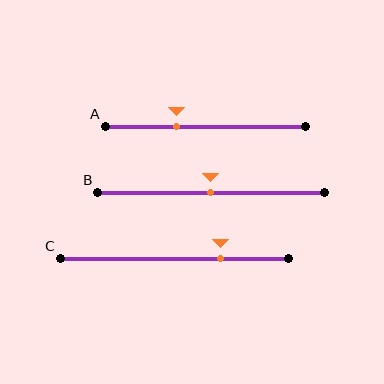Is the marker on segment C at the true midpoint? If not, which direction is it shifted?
No, the marker on segment C is shifted to the right by about 20% of the segment length.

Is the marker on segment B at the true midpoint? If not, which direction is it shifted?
Yes, the marker on segment B is at the true midpoint.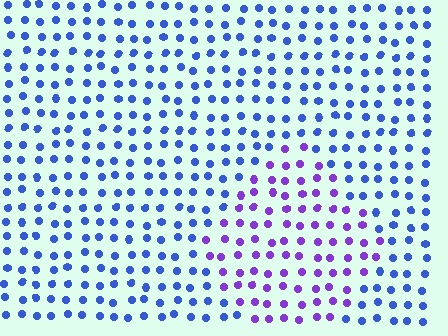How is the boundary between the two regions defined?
The boundary is defined purely by a slight shift in hue (about 44 degrees). Spacing, size, and orientation are identical on both sides.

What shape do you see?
I see a diamond.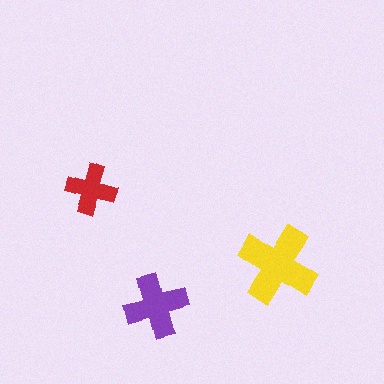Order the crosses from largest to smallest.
the yellow one, the purple one, the red one.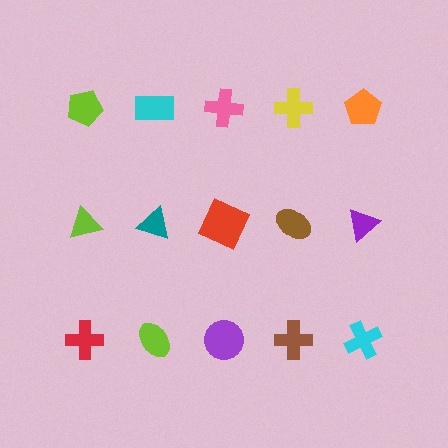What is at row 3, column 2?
A lime ellipse.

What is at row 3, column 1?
A red cross.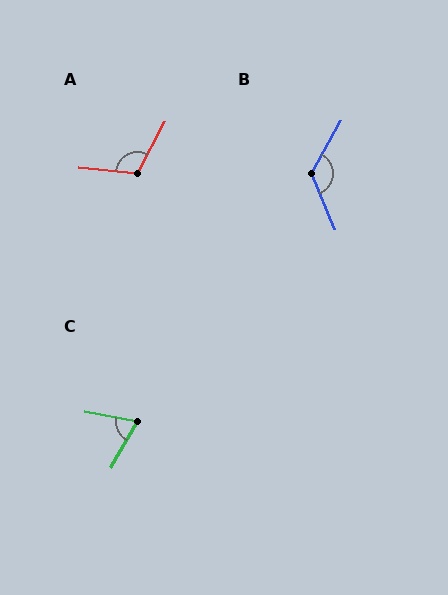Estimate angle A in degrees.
Approximately 111 degrees.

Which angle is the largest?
B, at approximately 129 degrees.